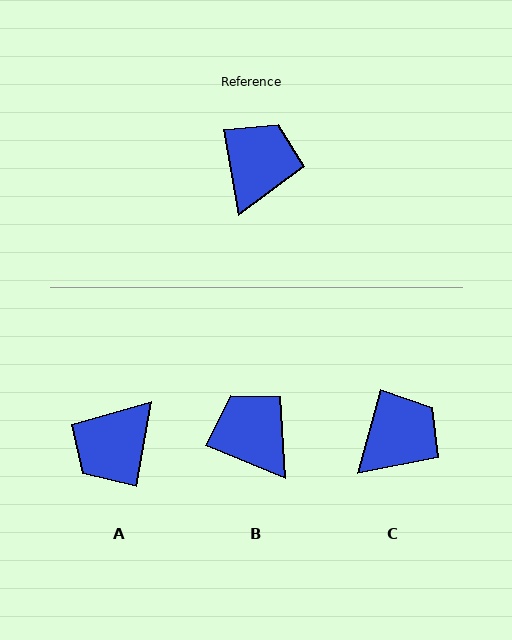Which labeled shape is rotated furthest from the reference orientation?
A, about 160 degrees away.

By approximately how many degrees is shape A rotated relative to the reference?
Approximately 160 degrees counter-clockwise.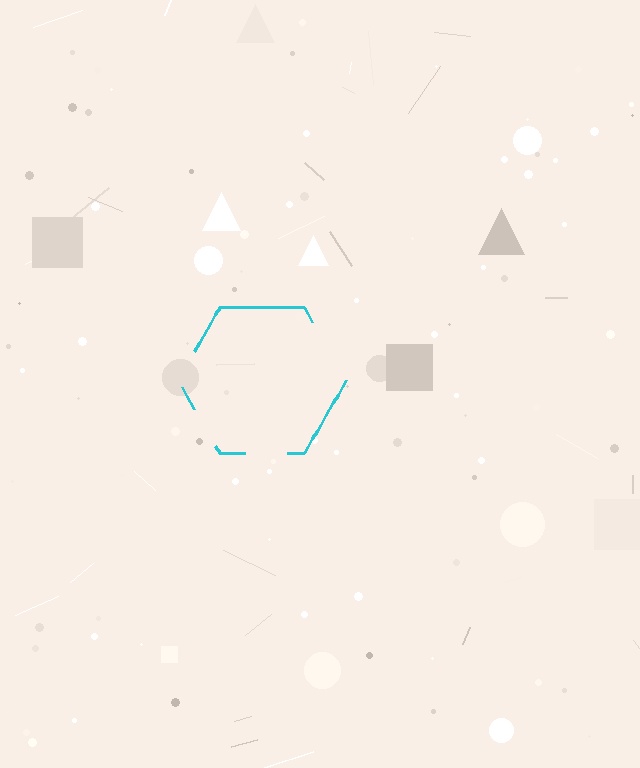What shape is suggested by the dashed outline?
The dashed outline suggests a hexagon.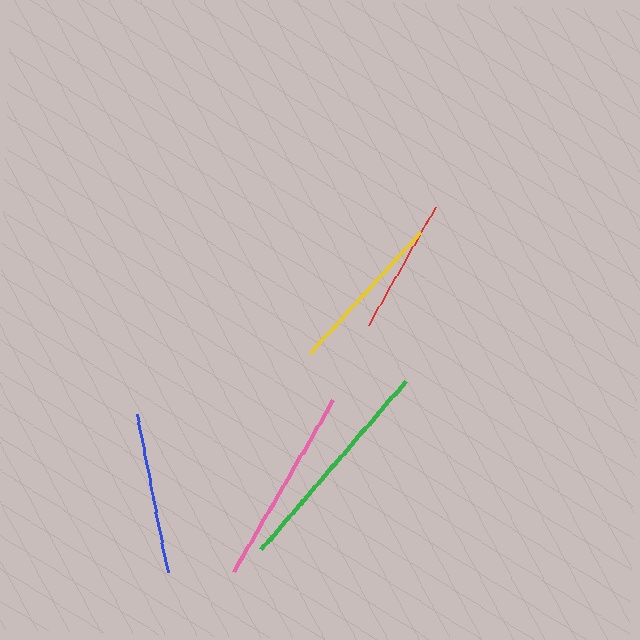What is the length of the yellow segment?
The yellow segment is approximately 163 pixels long.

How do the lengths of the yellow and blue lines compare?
The yellow and blue lines are approximately the same length.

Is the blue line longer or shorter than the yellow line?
The yellow line is longer than the blue line.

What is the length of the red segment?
The red segment is approximately 136 pixels long.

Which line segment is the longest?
The green line is the longest at approximately 222 pixels.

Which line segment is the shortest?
The red line is the shortest at approximately 136 pixels.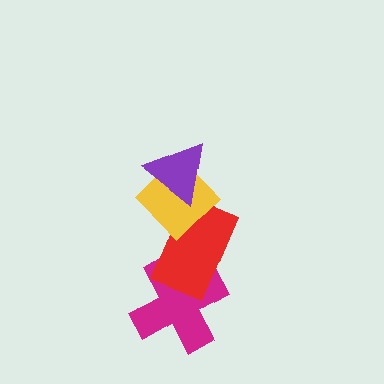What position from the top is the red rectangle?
The red rectangle is 3rd from the top.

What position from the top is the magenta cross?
The magenta cross is 4th from the top.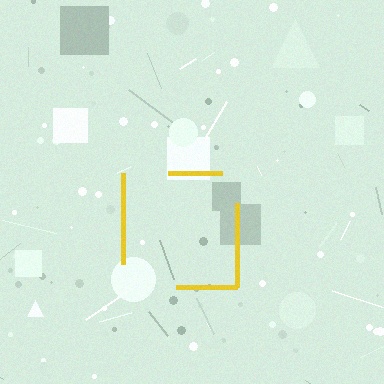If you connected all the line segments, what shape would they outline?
They would outline a square.